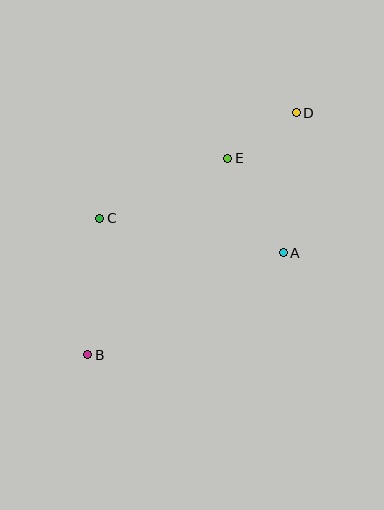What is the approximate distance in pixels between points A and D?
The distance between A and D is approximately 141 pixels.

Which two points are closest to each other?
Points D and E are closest to each other.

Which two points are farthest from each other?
Points B and D are farthest from each other.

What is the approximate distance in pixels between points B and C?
The distance between B and C is approximately 137 pixels.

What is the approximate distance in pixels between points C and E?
The distance between C and E is approximately 142 pixels.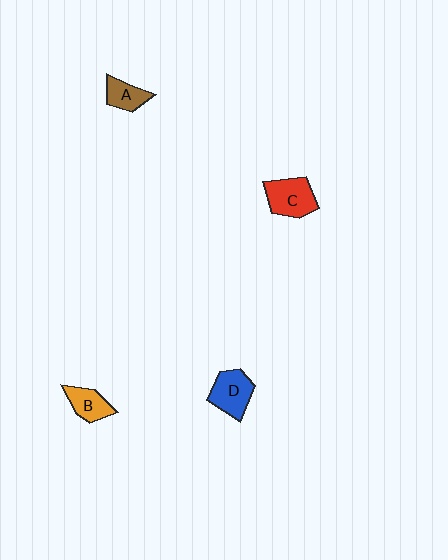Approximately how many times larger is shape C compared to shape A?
Approximately 1.6 times.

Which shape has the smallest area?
Shape A (brown).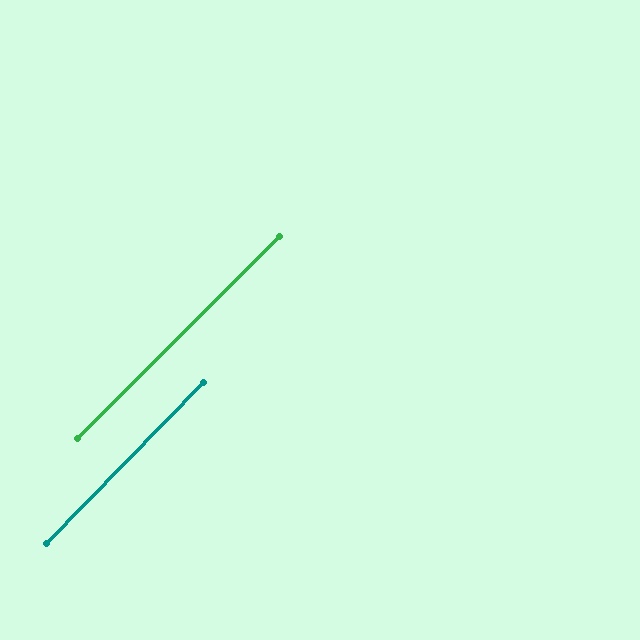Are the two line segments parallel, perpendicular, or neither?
Parallel — their directions differ by only 0.8°.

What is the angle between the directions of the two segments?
Approximately 1 degree.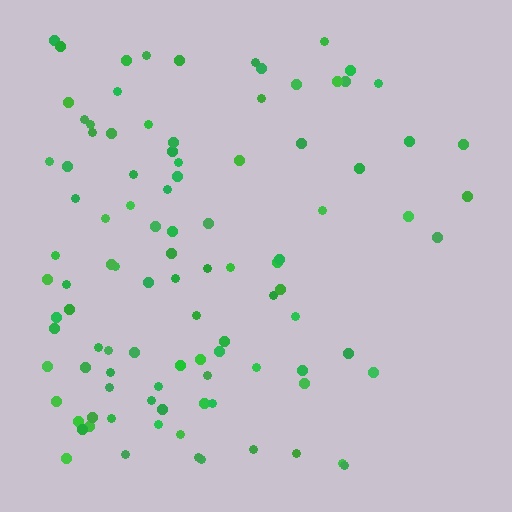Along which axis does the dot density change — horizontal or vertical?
Horizontal.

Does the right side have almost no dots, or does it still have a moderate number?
Still a moderate number, just noticeably fewer than the left.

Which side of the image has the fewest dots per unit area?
The right.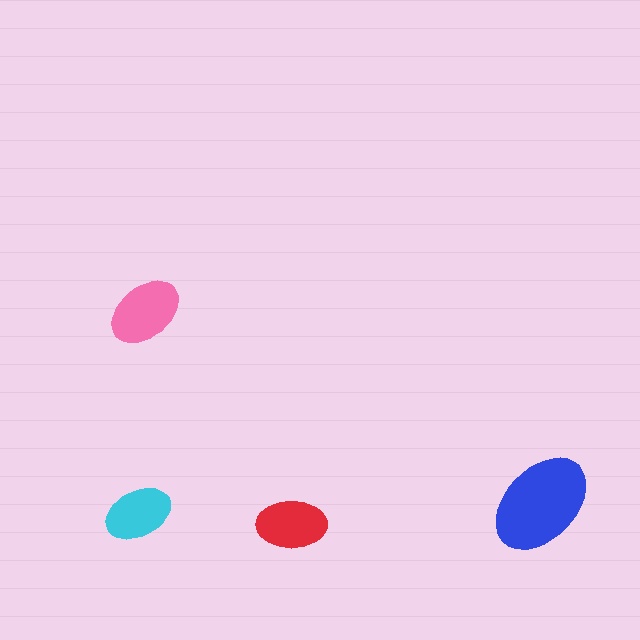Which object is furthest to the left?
The cyan ellipse is leftmost.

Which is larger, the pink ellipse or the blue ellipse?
The blue one.